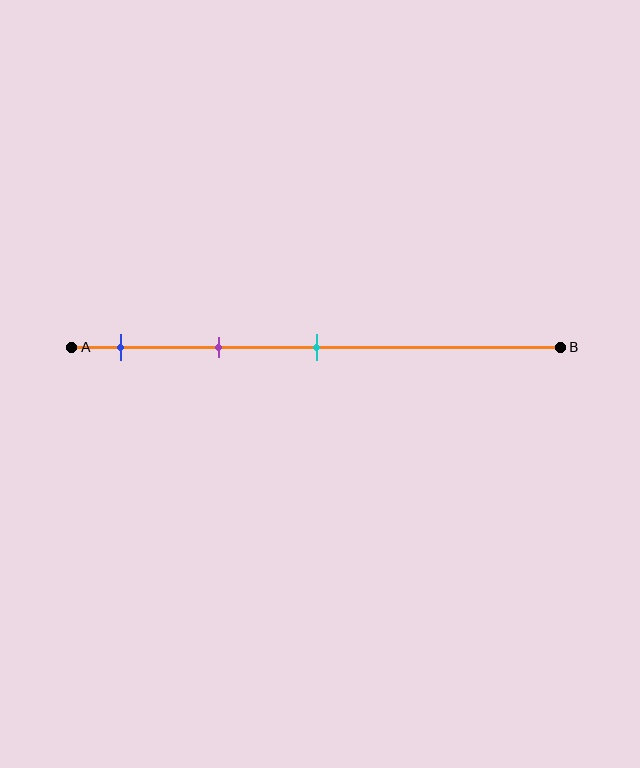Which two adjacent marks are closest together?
The blue and purple marks are the closest adjacent pair.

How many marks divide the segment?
There are 3 marks dividing the segment.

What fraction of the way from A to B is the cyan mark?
The cyan mark is approximately 50% (0.5) of the way from A to B.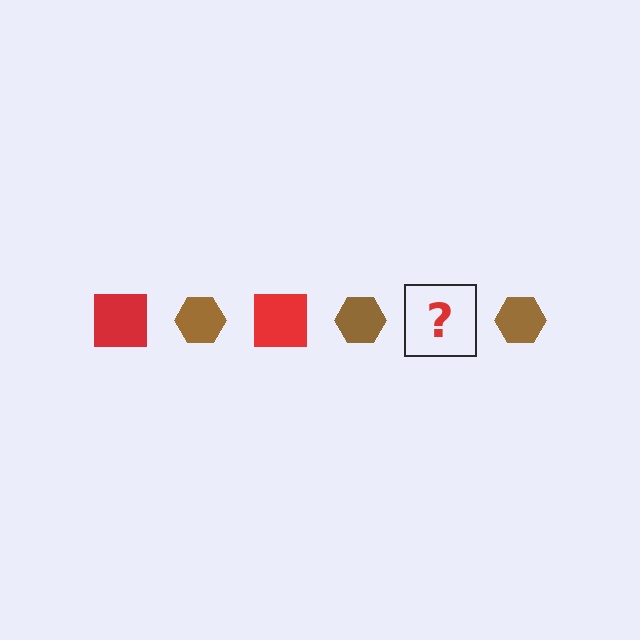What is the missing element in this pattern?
The missing element is a red square.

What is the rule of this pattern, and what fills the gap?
The rule is that the pattern alternates between red square and brown hexagon. The gap should be filled with a red square.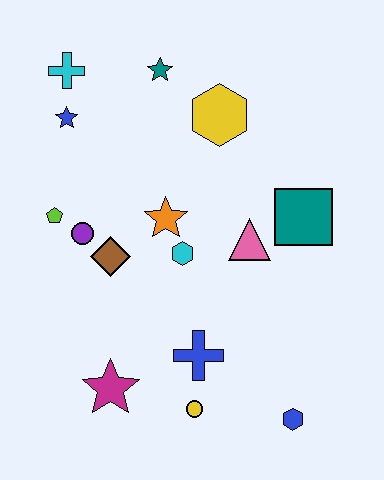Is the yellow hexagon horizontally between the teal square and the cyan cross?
Yes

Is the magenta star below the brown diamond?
Yes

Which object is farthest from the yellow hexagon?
The blue hexagon is farthest from the yellow hexagon.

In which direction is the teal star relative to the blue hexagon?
The teal star is above the blue hexagon.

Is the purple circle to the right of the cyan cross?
Yes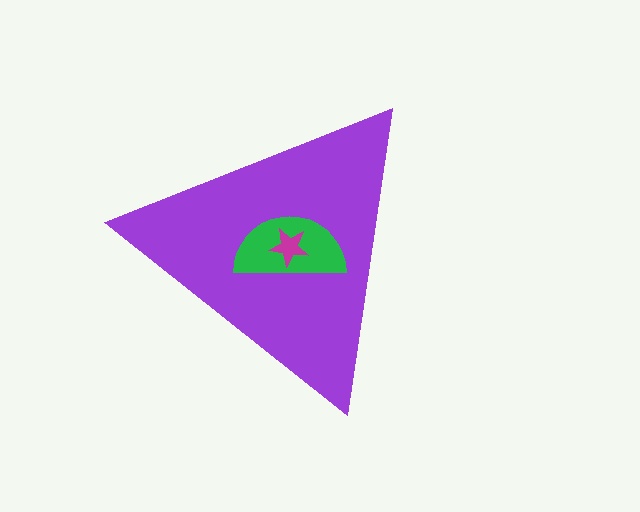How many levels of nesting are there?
3.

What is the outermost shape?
The purple triangle.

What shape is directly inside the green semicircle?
The magenta star.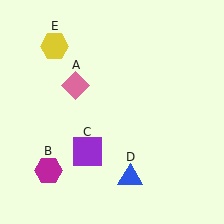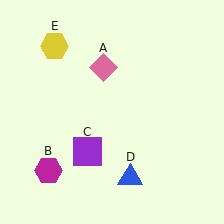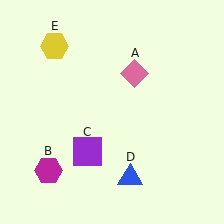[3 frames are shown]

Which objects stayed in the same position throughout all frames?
Magenta hexagon (object B) and purple square (object C) and blue triangle (object D) and yellow hexagon (object E) remained stationary.